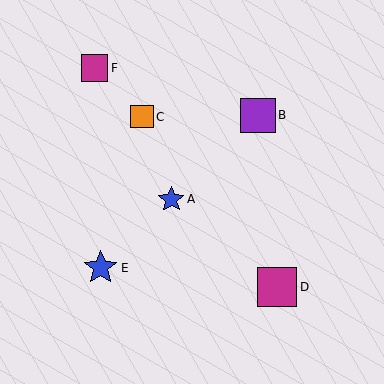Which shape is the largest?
The magenta square (labeled D) is the largest.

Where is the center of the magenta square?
The center of the magenta square is at (277, 287).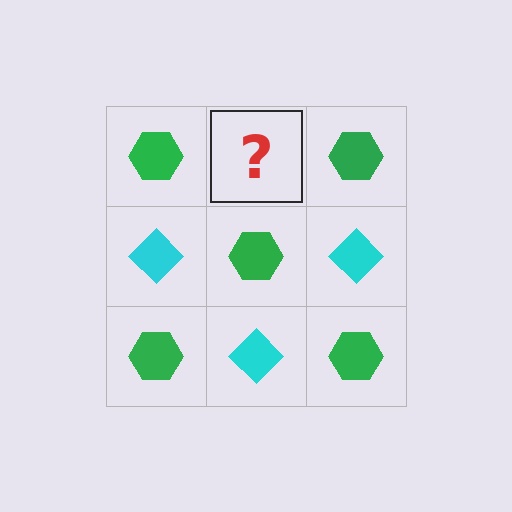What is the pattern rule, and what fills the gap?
The rule is that it alternates green hexagon and cyan diamond in a checkerboard pattern. The gap should be filled with a cyan diamond.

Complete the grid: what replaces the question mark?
The question mark should be replaced with a cyan diamond.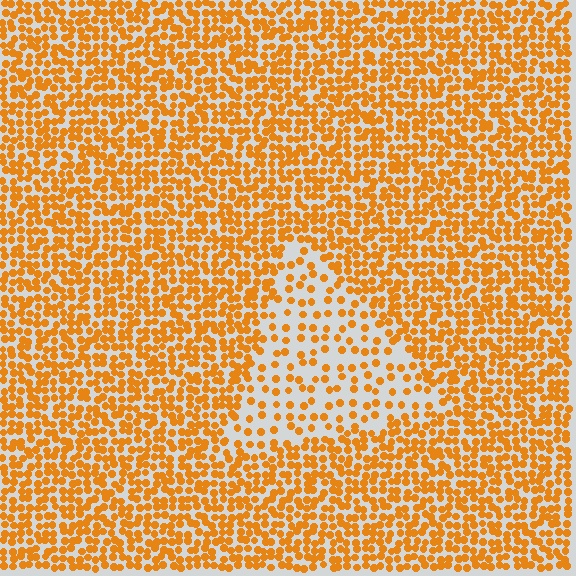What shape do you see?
I see a triangle.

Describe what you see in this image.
The image contains small orange elements arranged at two different densities. A triangle-shaped region is visible where the elements are less densely packed than the surrounding area.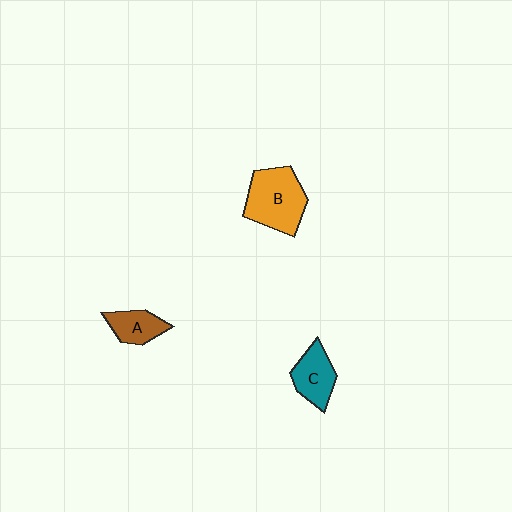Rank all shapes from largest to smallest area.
From largest to smallest: B (orange), C (teal), A (brown).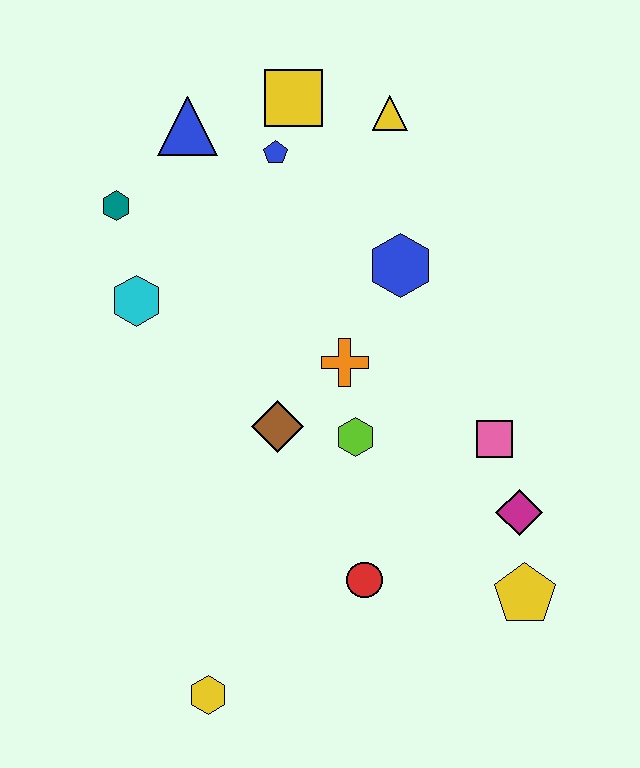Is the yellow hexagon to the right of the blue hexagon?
No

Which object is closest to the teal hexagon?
The cyan hexagon is closest to the teal hexagon.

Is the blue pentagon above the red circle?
Yes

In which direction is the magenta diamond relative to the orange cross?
The magenta diamond is to the right of the orange cross.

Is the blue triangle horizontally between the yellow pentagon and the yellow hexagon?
No